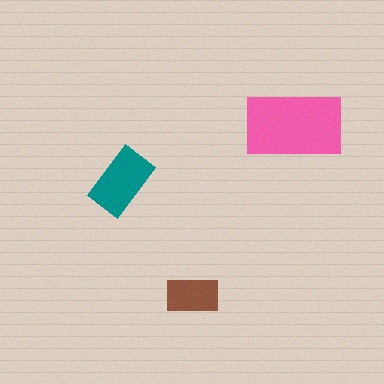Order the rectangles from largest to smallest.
the pink one, the teal one, the brown one.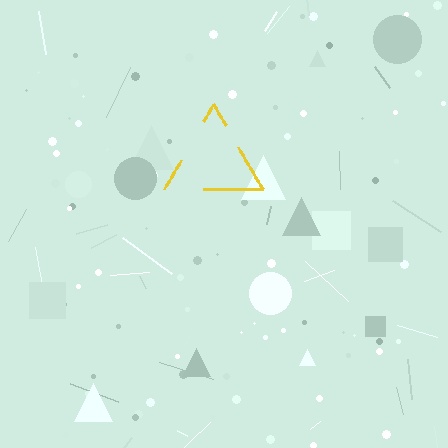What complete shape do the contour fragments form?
The contour fragments form a triangle.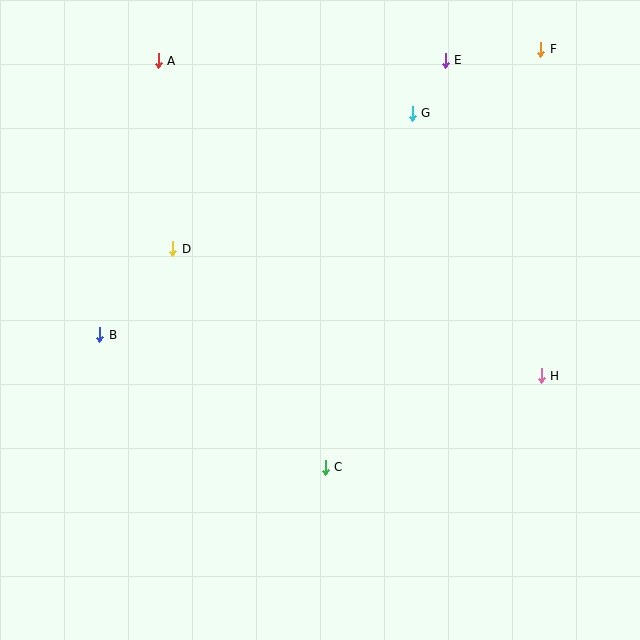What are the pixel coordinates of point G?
Point G is at (412, 113).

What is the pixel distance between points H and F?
The distance between H and F is 327 pixels.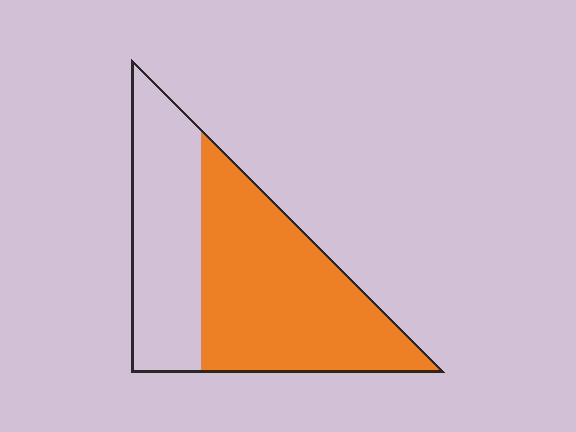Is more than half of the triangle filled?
Yes.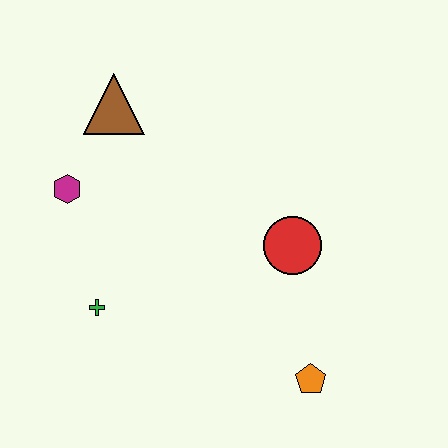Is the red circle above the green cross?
Yes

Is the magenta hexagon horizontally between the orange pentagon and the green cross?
No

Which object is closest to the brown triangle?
The magenta hexagon is closest to the brown triangle.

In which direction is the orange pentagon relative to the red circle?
The orange pentagon is below the red circle.